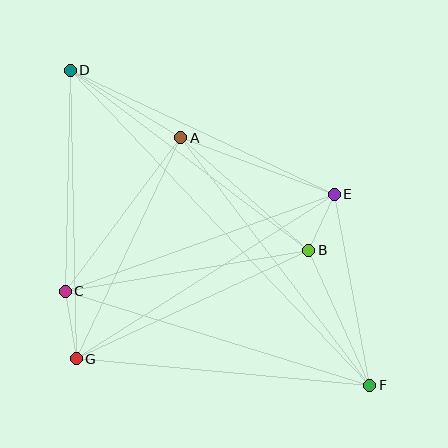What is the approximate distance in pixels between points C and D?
The distance between C and D is approximately 221 pixels.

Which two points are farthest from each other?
Points D and F are farthest from each other.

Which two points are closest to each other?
Points B and E are closest to each other.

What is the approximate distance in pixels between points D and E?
The distance between D and E is approximately 292 pixels.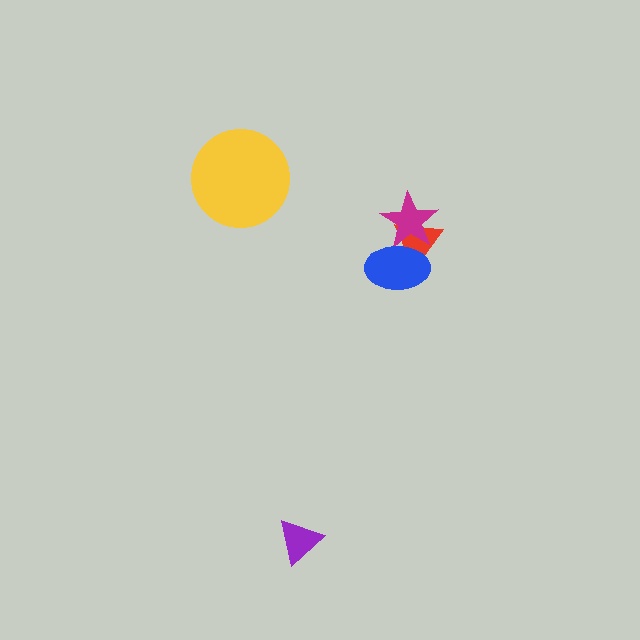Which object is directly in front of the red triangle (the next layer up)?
The magenta star is directly in front of the red triangle.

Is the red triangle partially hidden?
Yes, it is partially covered by another shape.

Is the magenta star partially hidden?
Yes, it is partially covered by another shape.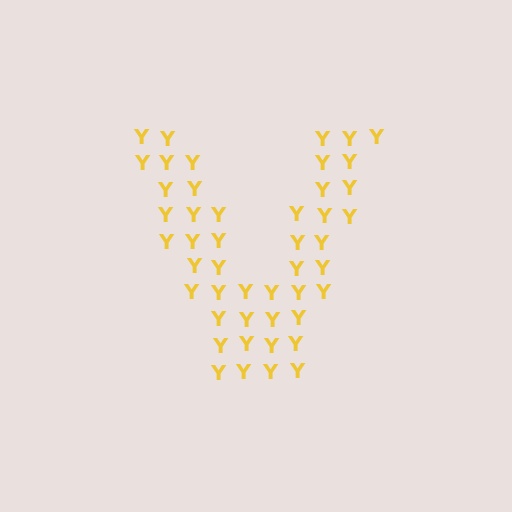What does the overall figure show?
The overall figure shows the letter V.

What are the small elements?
The small elements are letter Y's.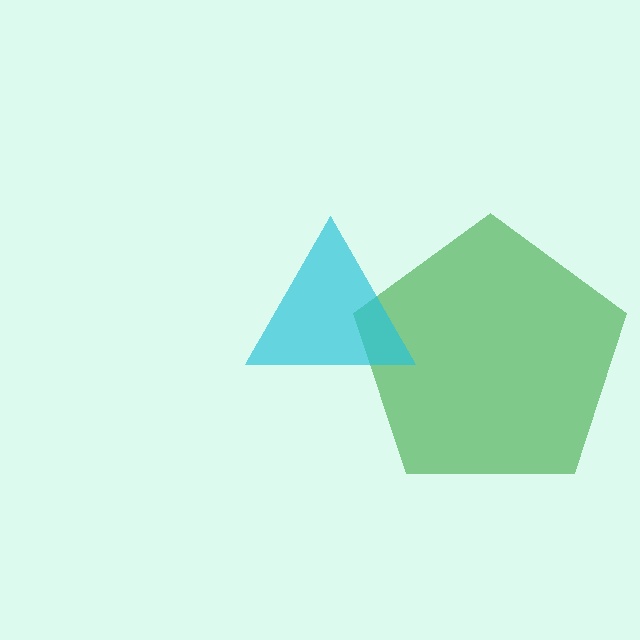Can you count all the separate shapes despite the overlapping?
Yes, there are 2 separate shapes.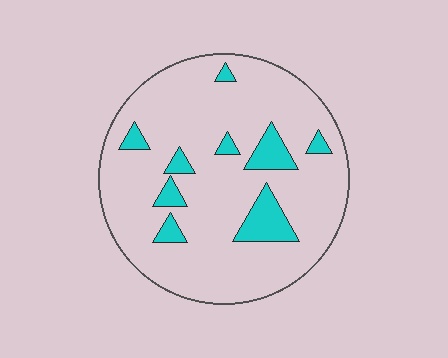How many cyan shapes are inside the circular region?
9.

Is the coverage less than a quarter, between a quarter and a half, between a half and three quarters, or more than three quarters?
Less than a quarter.